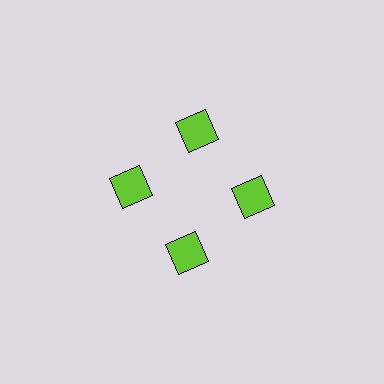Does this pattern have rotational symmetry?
Yes, this pattern has 4-fold rotational symmetry. It looks the same after rotating 90 degrees around the center.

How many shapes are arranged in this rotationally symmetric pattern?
There are 4 shapes, arranged in 4 groups of 1.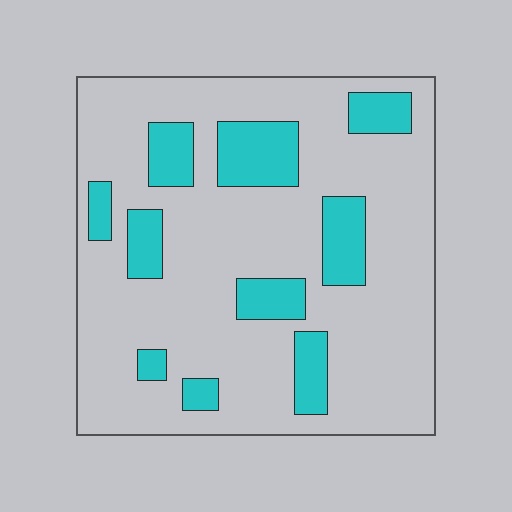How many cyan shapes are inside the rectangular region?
10.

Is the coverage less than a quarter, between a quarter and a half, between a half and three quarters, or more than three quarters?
Less than a quarter.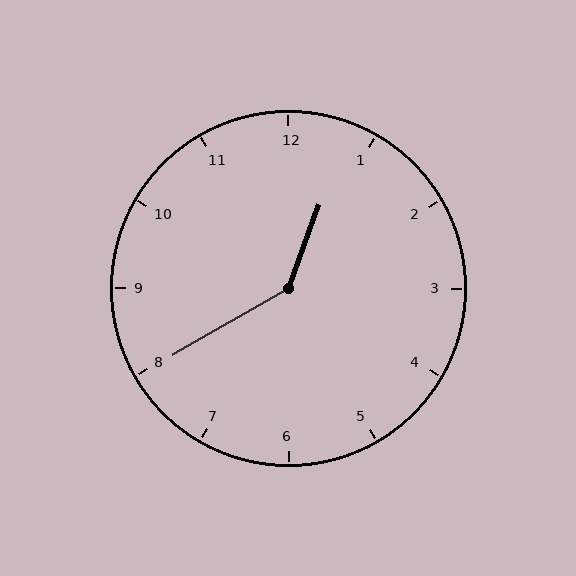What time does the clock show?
12:40.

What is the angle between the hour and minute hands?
Approximately 140 degrees.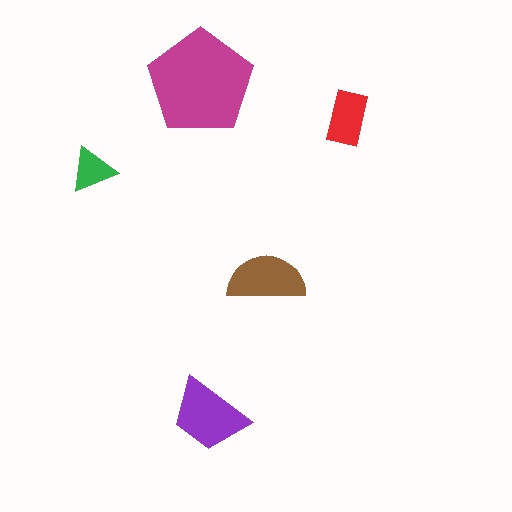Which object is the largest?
The magenta pentagon.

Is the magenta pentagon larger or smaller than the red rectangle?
Larger.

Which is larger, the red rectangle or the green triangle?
The red rectangle.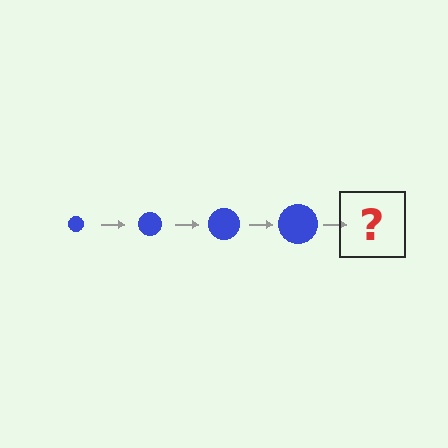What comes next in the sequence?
The next element should be a blue circle, larger than the previous one.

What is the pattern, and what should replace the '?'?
The pattern is that the circle gets progressively larger each step. The '?' should be a blue circle, larger than the previous one.